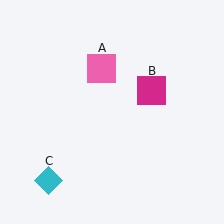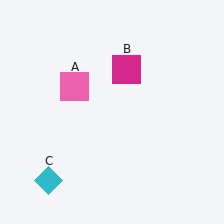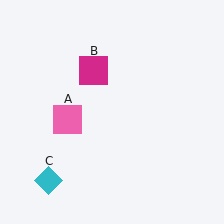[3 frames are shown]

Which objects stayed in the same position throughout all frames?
Cyan diamond (object C) remained stationary.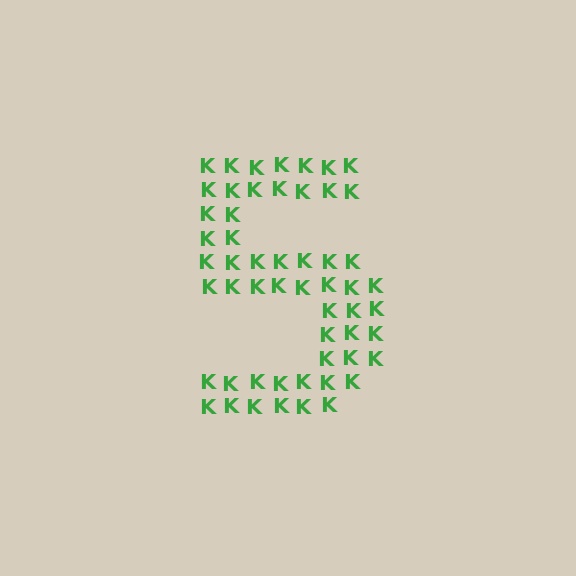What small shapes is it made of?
It is made of small letter K's.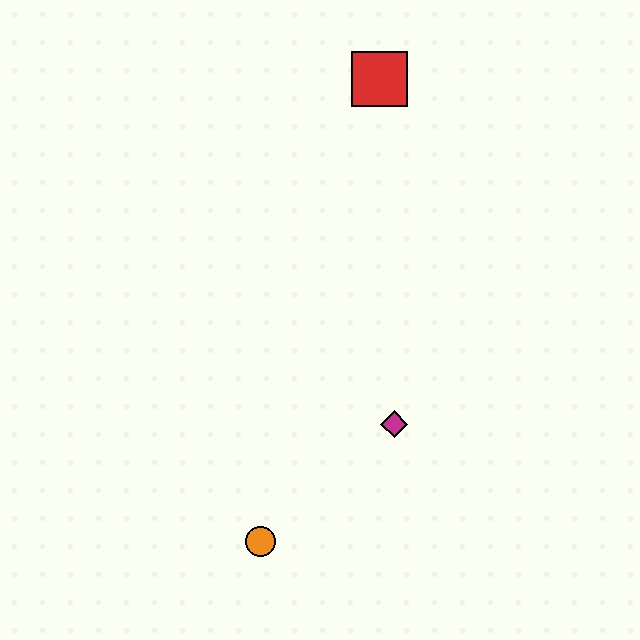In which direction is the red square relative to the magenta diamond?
The red square is above the magenta diamond.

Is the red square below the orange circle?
No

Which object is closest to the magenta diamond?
The orange circle is closest to the magenta diamond.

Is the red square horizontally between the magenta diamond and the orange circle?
Yes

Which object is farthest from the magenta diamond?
The red square is farthest from the magenta diamond.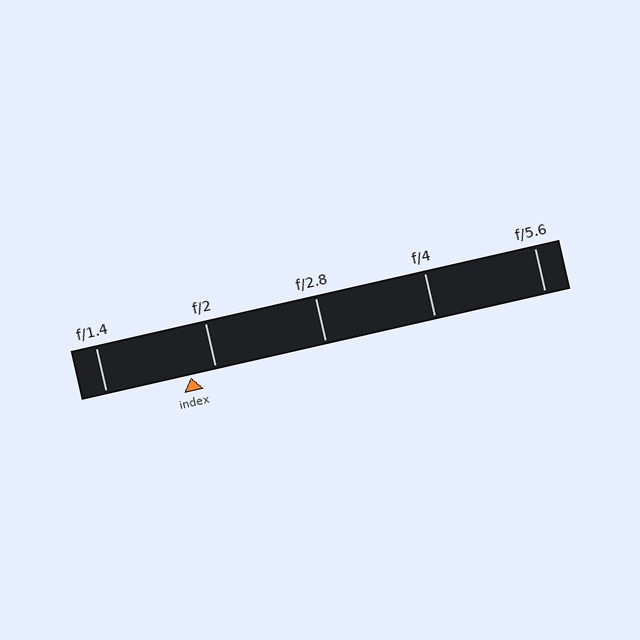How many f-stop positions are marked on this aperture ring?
There are 5 f-stop positions marked.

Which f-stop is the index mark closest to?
The index mark is closest to f/2.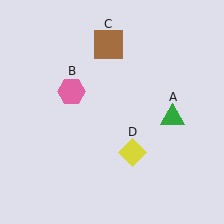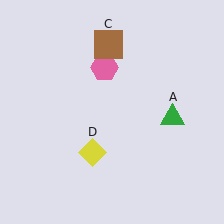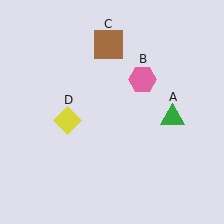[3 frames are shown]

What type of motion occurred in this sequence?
The pink hexagon (object B), yellow diamond (object D) rotated clockwise around the center of the scene.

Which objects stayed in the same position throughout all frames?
Green triangle (object A) and brown square (object C) remained stationary.